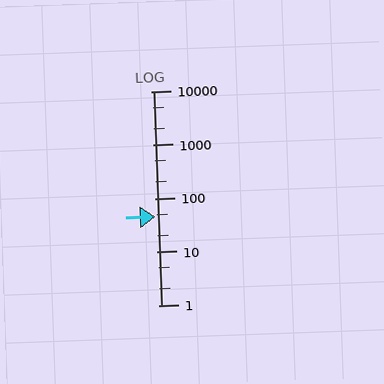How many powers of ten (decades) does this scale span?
The scale spans 4 decades, from 1 to 10000.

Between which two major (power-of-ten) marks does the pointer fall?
The pointer is between 10 and 100.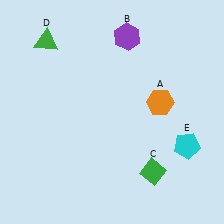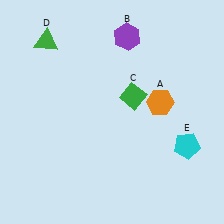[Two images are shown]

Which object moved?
The green diamond (C) moved up.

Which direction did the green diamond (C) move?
The green diamond (C) moved up.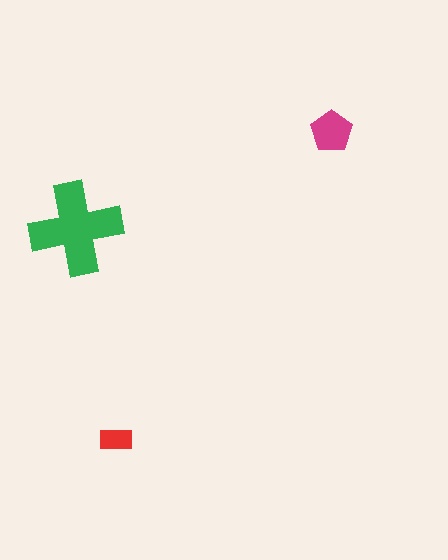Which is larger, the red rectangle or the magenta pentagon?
The magenta pentagon.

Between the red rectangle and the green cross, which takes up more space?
The green cross.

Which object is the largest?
The green cross.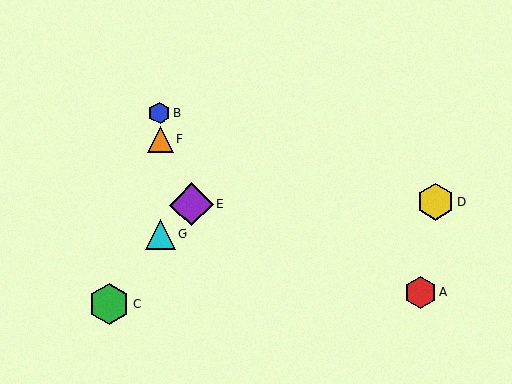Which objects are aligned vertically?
Objects B, F, G are aligned vertically.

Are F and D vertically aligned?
No, F is at x≈160 and D is at x≈436.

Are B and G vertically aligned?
Yes, both are at x≈160.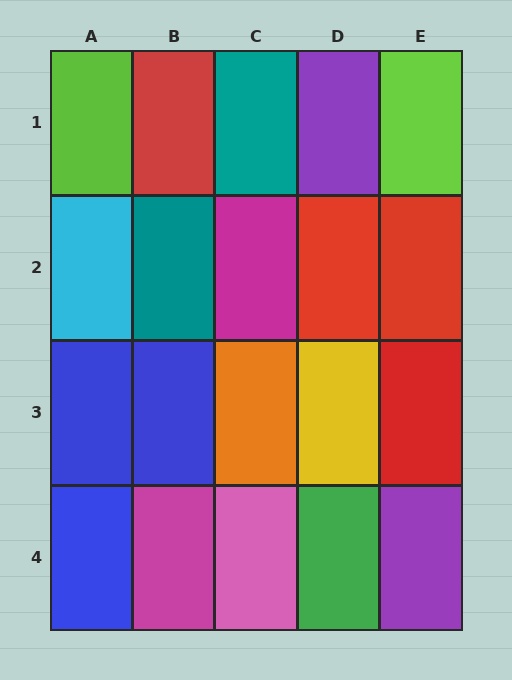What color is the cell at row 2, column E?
Red.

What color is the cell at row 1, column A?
Lime.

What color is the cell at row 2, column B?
Teal.